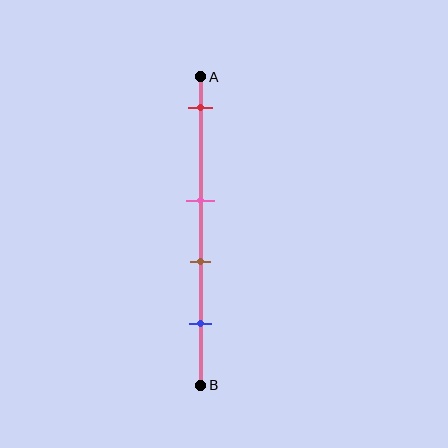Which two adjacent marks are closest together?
The pink and brown marks are the closest adjacent pair.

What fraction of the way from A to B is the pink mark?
The pink mark is approximately 40% (0.4) of the way from A to B.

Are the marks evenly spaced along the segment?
No, the marks are not evenly spaced.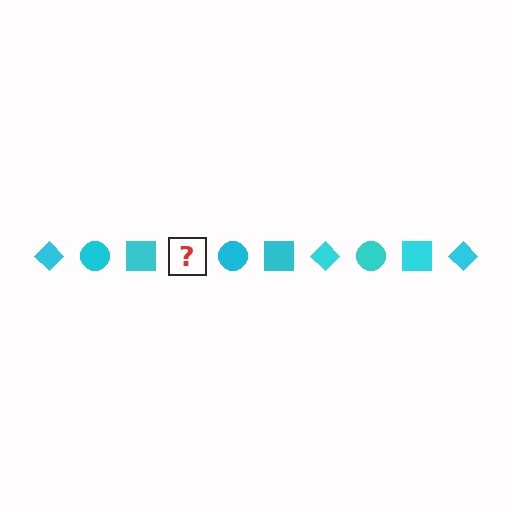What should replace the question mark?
The question mark should be replaced with a cyan diamond.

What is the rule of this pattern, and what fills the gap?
The rule is that the pattern cycles through diamond, circle, square shapes in cyan. The gap should be filled with a cyan diamond.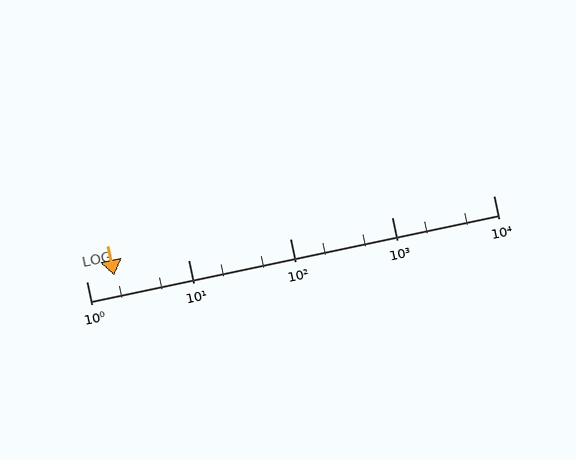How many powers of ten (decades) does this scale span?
The scale spans 4 decades, from 1 to 10000.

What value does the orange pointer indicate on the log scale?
The pointer indicates approximately 1.9.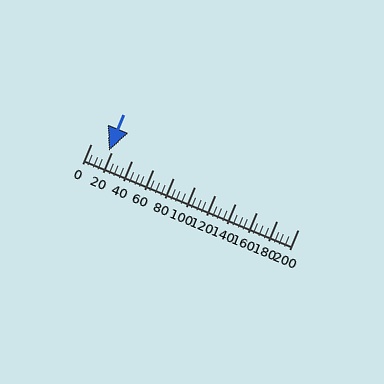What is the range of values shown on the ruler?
The ruler shows values from 0 to 200.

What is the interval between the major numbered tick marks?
The major tick marks are spaced 20 units apart.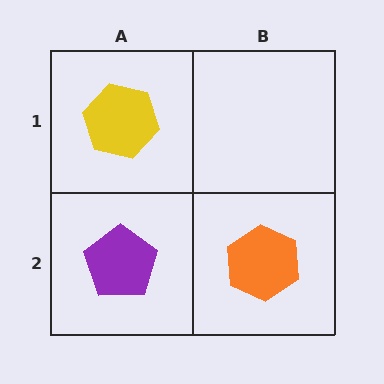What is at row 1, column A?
A yellow hexagon.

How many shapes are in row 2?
2 shapes.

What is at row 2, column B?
An orange hexagon.